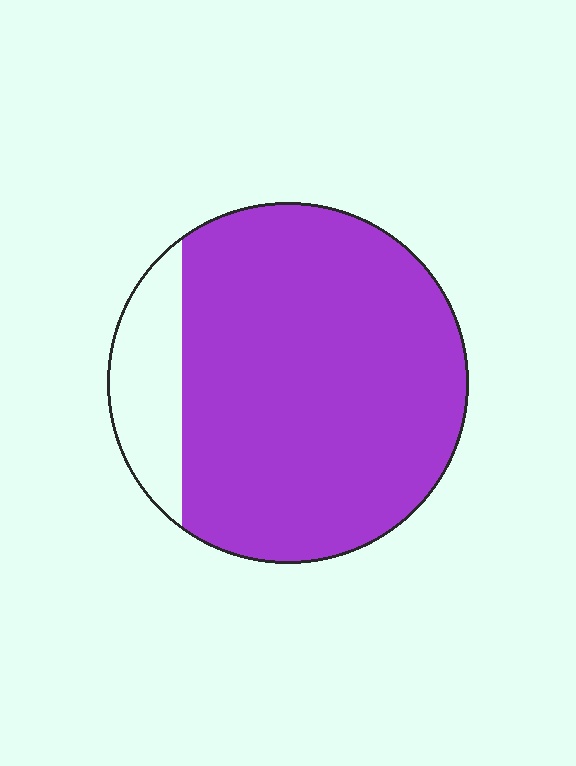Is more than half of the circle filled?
Yes.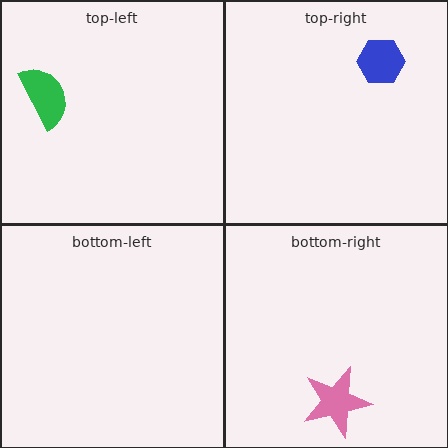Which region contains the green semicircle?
The top-left region.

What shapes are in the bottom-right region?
The pink star.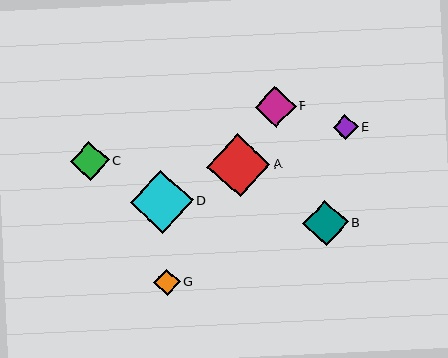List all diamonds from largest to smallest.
From largest to smallest: A, D, B, F, C, G, E.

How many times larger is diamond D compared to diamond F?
Diamond D is approximately 1.5 times the size of diamond F.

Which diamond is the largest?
Diamond A is the largest with a size of approximately 63 pixels.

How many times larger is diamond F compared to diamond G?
Diamond F is approximately 1.6 times the size of diamond G.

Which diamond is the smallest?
Diamond E is the smallest with a size of approximately 25 pixels.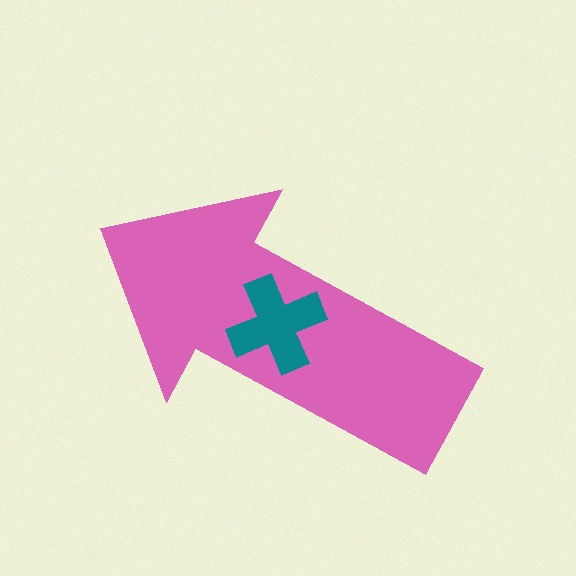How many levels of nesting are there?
2.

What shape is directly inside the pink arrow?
The teal cross.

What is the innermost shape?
The teal cross.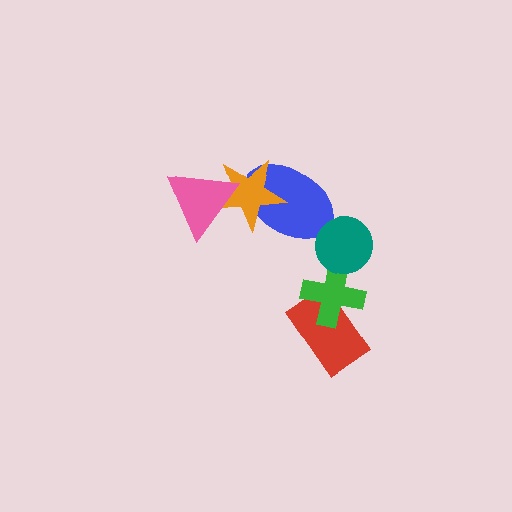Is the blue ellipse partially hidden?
Yes, it is partially covered by another shape.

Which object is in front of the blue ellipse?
The orange star is in front of the blue ellipse.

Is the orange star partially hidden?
Yes, it is partially covered by another shape.